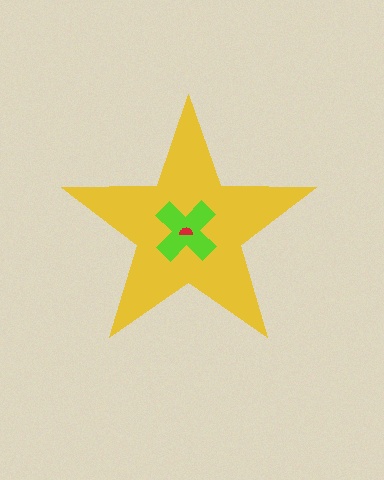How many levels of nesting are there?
3.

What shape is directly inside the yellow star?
The lime cross.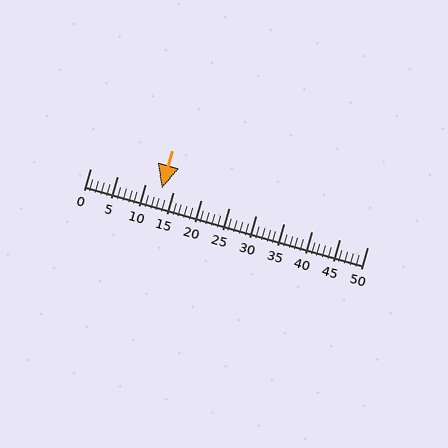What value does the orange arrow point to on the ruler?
The orange arrow points to approximately 13.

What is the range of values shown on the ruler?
The ruler shows values from 0 to 50.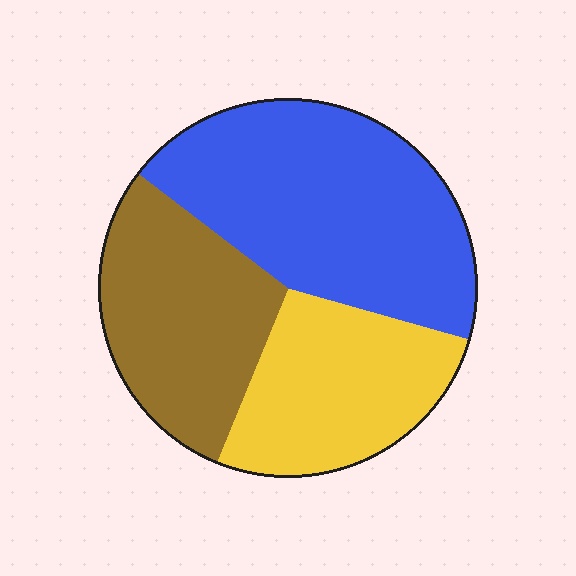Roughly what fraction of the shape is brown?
Brown covers 29% of the shape.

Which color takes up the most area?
Blue, at roughly 45%.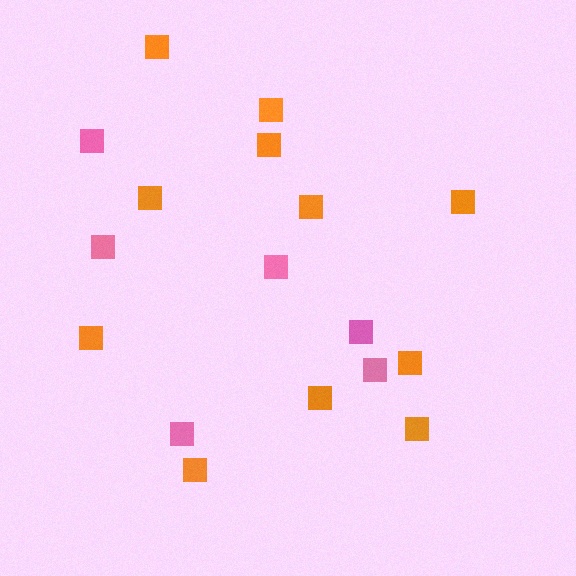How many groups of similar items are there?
There are 2 groups: one group of pink squares (6) and one group of orange squares (11).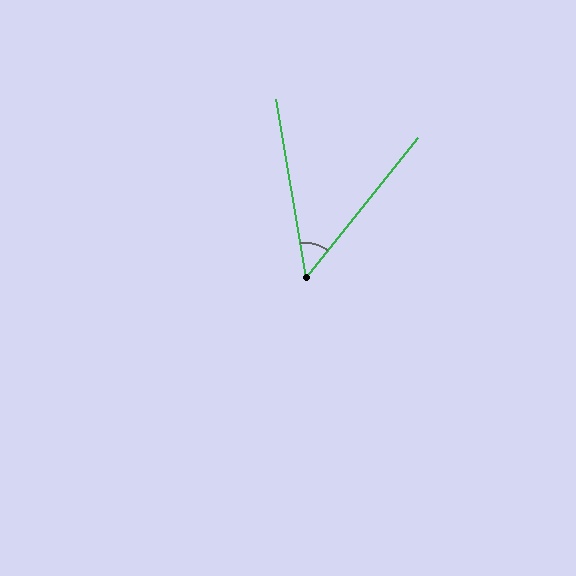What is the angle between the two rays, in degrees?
Approximately 48 degrees.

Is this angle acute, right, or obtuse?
It is acute.